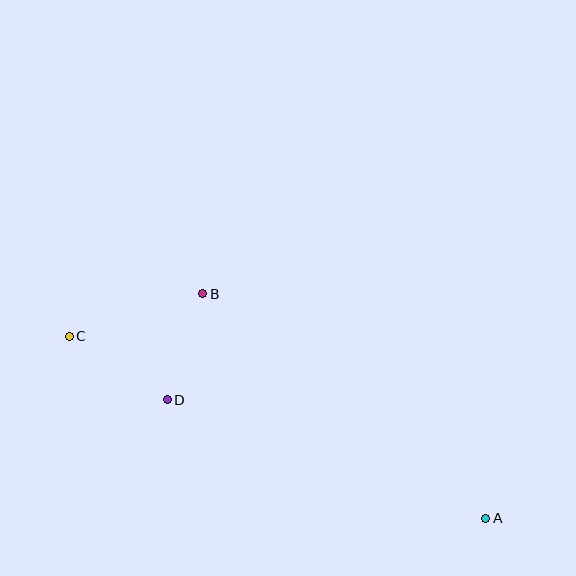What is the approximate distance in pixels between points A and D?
The distance between A and D is approximately 340 pixels.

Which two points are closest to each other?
Points B and D are closest to each other.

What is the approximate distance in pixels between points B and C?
The distance between B and C is approximately 140 pixels.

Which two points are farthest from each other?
Points A and C are farthest from each other.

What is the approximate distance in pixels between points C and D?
The distance between C and D is approximately 116 pixels.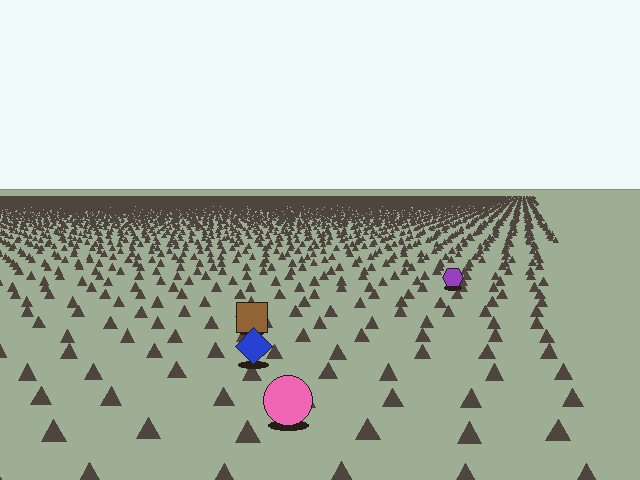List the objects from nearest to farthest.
From nearest to farthest: the pink circle, the blue diamond, the brown square, the purple hexagon.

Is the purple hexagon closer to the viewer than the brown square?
No. The brown square is closer — you can tell from the texture gradient: the ground texture is coarser near it.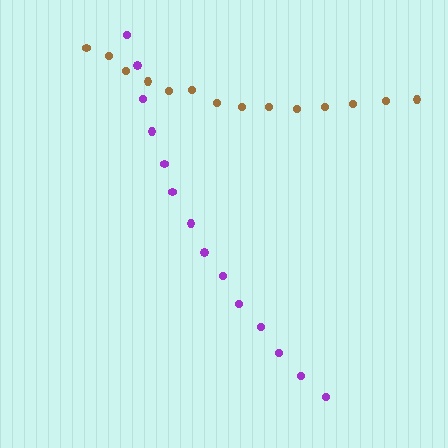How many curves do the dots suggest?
There are 2 distinct paths.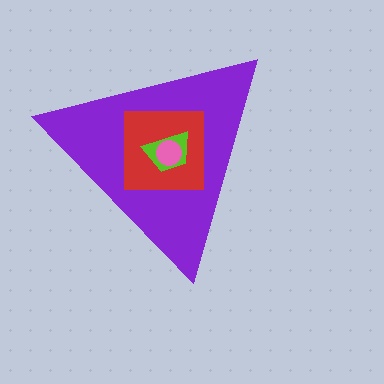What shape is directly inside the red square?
The lime trapezoid.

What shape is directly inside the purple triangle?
The red square.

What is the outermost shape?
The purple triangle.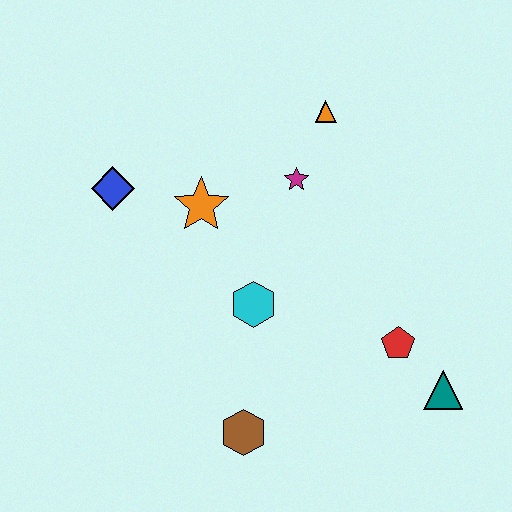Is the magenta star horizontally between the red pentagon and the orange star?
Yes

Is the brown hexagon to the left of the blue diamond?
No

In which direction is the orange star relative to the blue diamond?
The orange star is to the right of the blue diamond.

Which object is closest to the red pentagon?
The teal triangle is closest to the red pentagon.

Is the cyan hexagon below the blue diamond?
Yes